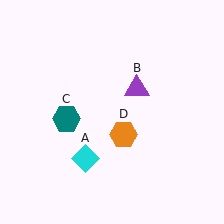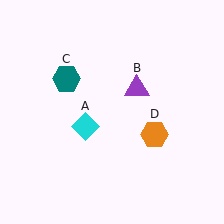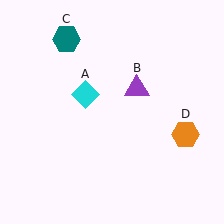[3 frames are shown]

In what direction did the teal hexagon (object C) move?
The teal hexagon (object C) moved up.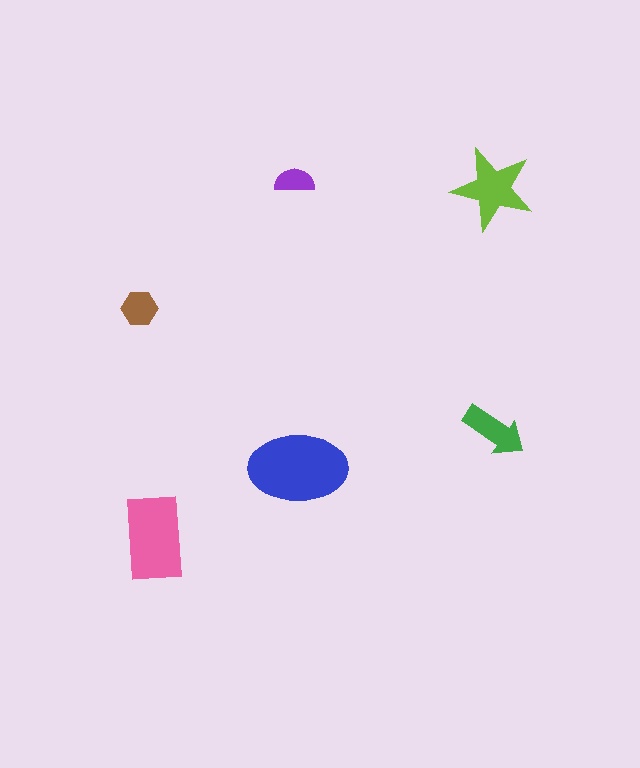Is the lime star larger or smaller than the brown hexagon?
Larger.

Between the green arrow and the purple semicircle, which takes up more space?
The green arrow.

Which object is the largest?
The blue ellipse.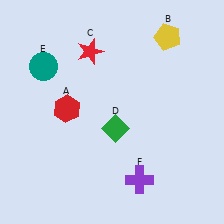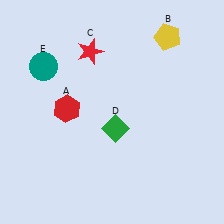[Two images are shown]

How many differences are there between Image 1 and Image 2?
There is 1 difference between the two images.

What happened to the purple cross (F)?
The purple cross (F) was removed in Image 2. It was in the bottom-right area of Image 1.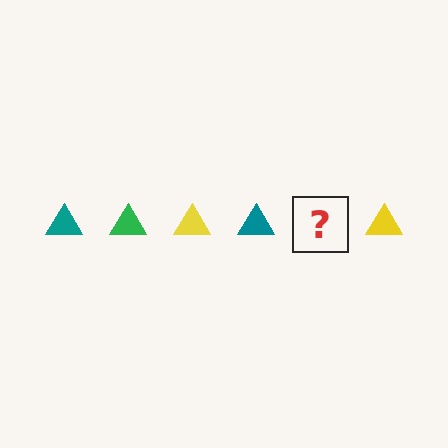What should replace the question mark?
The question mark should be replaced with a green triangle.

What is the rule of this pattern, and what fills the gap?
The rule is that the pattern cycles through teal, green, yellow triangles. The gap should be filled with a green triangle.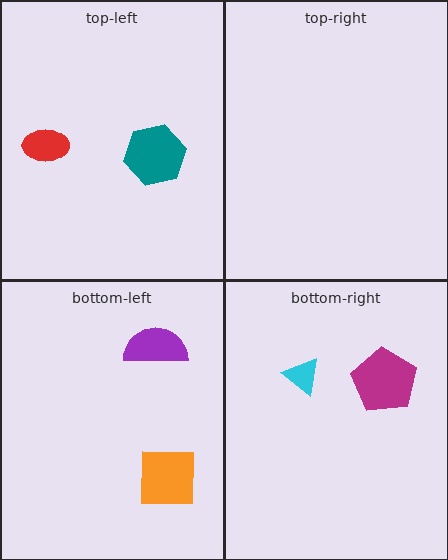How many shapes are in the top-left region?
2.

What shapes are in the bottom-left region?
The purple semicircle, the orange square.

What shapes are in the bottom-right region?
The magenta pentagon, the cyan triangle.